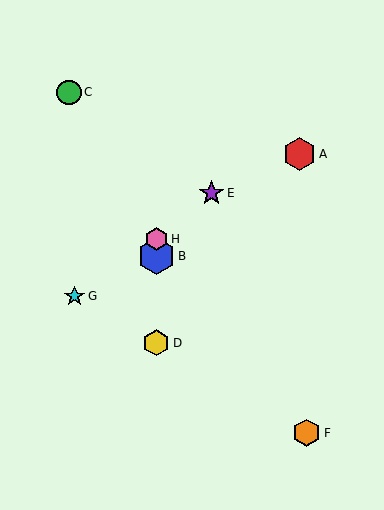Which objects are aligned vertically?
Objects B, D, H are aligned vertically.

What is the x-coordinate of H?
Object H is at x≈156.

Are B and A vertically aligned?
No, B is at x≈156 and A is at x≈300.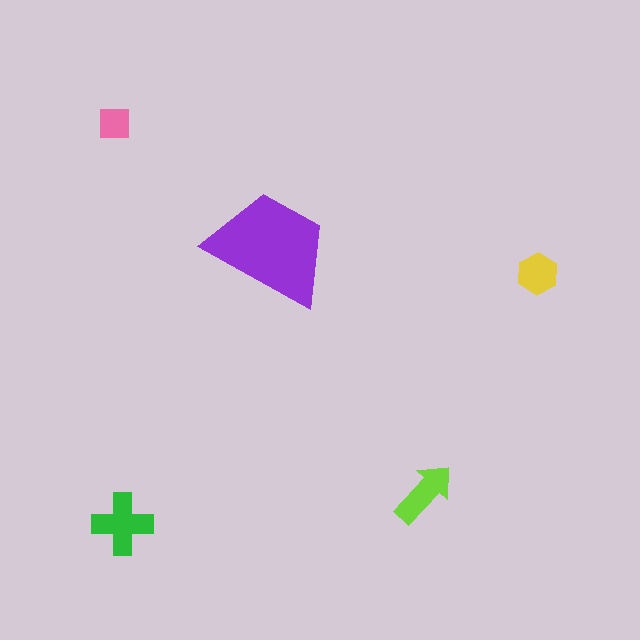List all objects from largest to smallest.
The purple trapezoid, the green cross, the lime arrow, the yellow hexagon, the pink square.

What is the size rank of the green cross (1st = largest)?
2nd.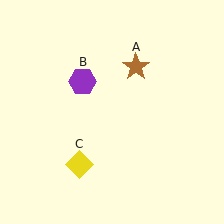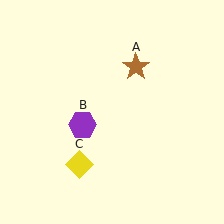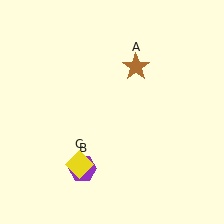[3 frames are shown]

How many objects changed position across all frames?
1 object changed position: purple hexagon (object B).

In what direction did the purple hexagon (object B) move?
The purple hexagon (object B) moved down.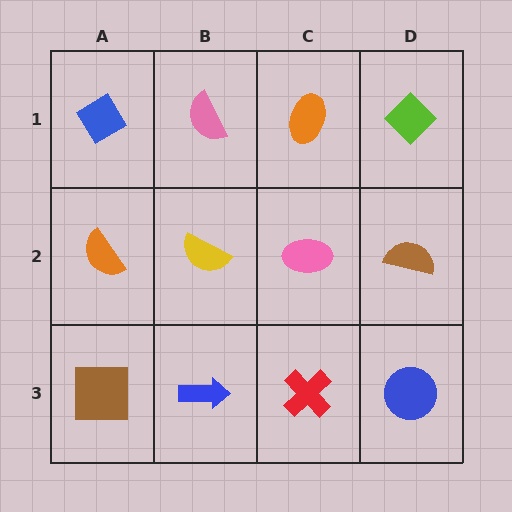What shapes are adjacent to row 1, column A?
An orange semicircle (row 2, column A), a pink semicircle (row 1, column B).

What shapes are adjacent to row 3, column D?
A brown semicircle (row 2, column D), a red cross (row 3, column C).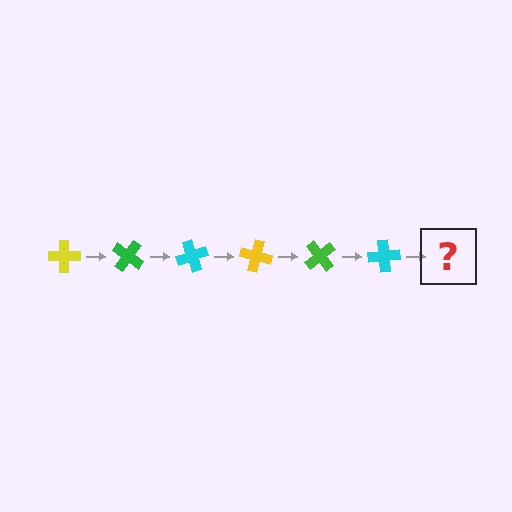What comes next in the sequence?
The next element should be a yellow cross, rotated 210 degrees from the start.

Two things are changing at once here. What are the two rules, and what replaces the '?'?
The two rules are that it rotates 35 degrees each step and the color cycles through yellow, green, and cyan. The '?' should be a yellow cross, rotated 210 degrees from the start.